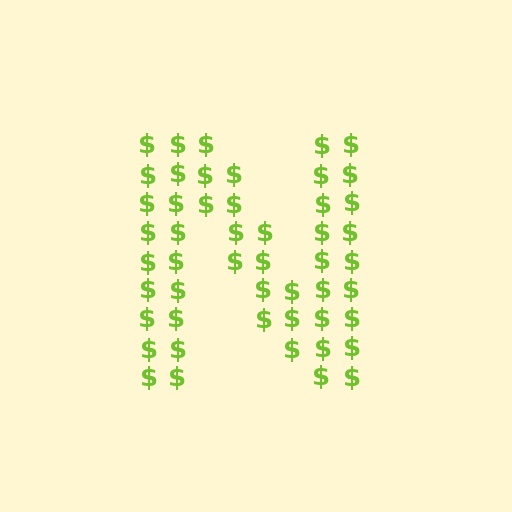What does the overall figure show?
The overall figure shows the letter N.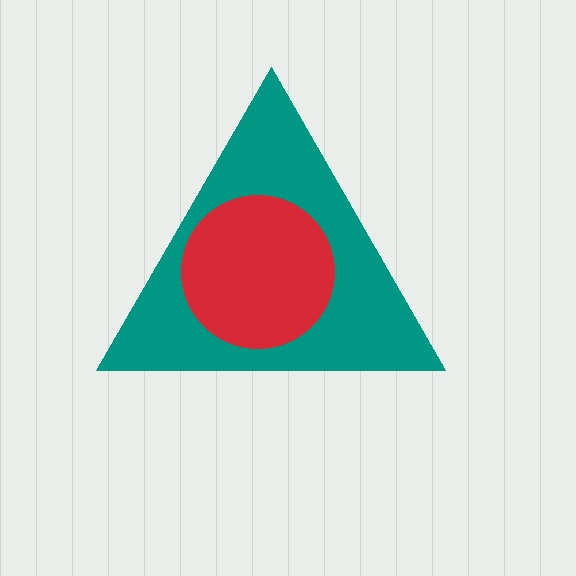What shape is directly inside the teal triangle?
The red circle.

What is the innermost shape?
The red circle.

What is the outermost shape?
The teal triangle.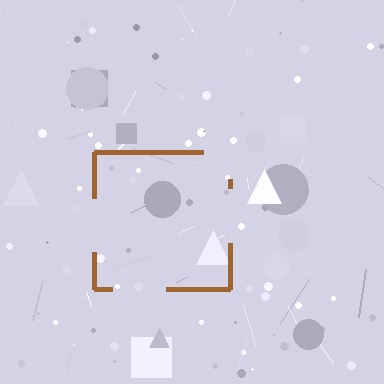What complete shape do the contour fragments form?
The contour fragments form a square.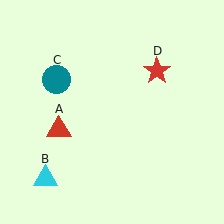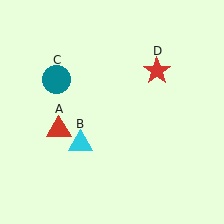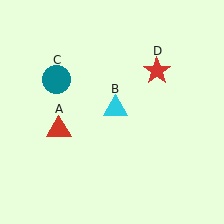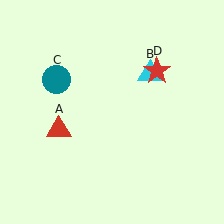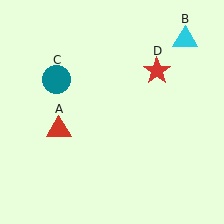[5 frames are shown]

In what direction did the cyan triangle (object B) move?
The cyan triangle (object B) moved up and to the right.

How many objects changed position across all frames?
1 object changed position: cyan triangle (object B).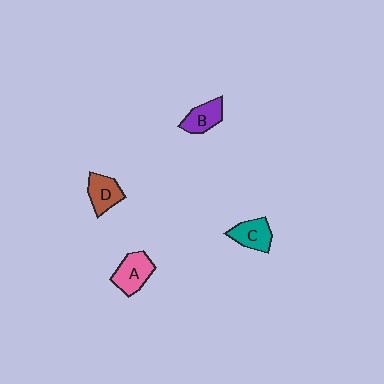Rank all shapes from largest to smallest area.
From largest to smallest: A (pink), C (teal), D (brown), B (purple).